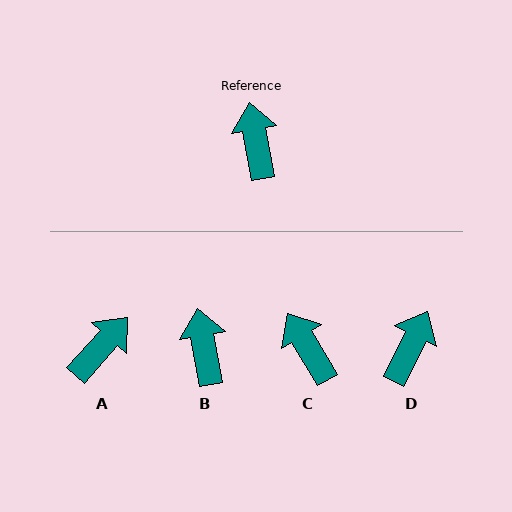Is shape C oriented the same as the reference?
No, it is off by about 20 degrees.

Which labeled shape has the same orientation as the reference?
B.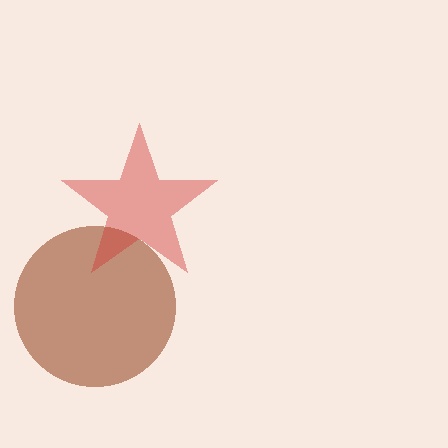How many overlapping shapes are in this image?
There are 2 overlapping shapes in the image.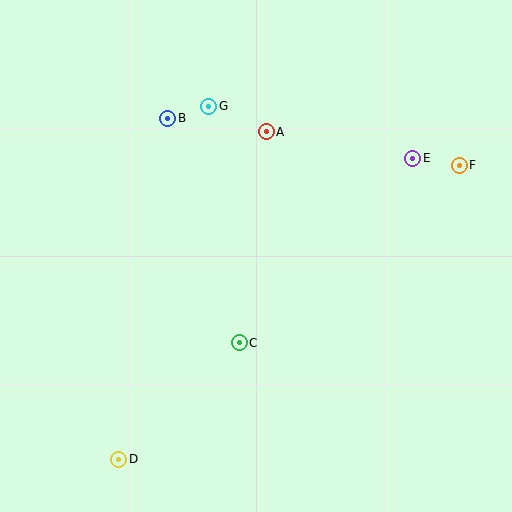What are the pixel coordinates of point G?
Point G is at (209, 106).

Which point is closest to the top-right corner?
Point F is closest to the top-right corner.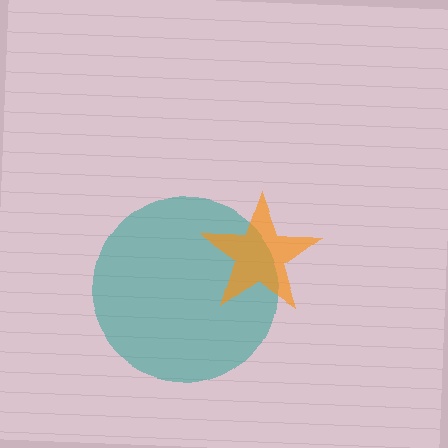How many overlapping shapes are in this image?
There are 2 overlapping shapes in the image.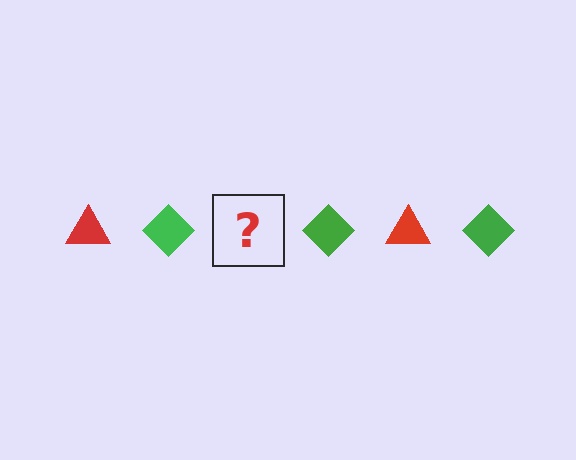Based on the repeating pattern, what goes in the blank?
The blank should be a red triangle.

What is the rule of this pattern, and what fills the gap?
The rule is that the pattern alternates between red triangle and green diamond. The gap should be filled with a red triangle.